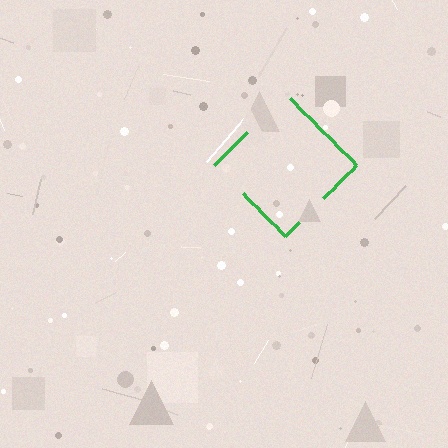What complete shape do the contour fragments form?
The contour fragments form a diamond.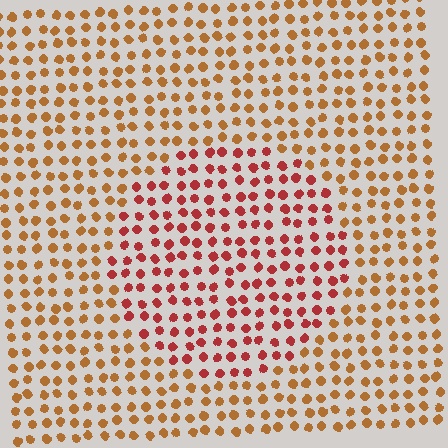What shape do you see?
I see a circle.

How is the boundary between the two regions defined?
The boundary is defined purely by a slight shift in hue (about 33 degrees). Spacing, size, and orientation are identical on both sides.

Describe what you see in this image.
The image is filled with small brown elements in a uniform arrangement. A circle-shaped region is visible where the elements are tinted to a slightly different hue, forming a subtle color boundary.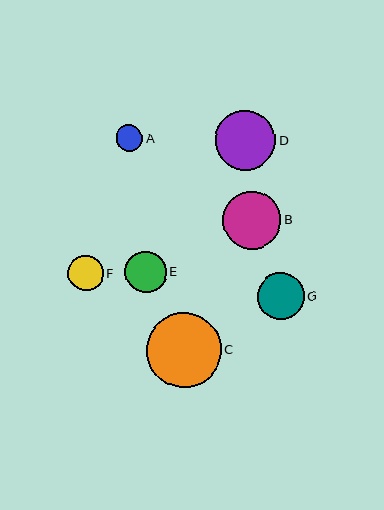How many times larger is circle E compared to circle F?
Circle E is approximately 1.2 times the size of circle F.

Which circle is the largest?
Circle C is the largest with a size of approximately 75 pixels.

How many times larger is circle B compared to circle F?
Circle B is approximately 1.6 times the size of circle F.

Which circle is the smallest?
Circle A is the smallest with a size of approximately 26 pixels.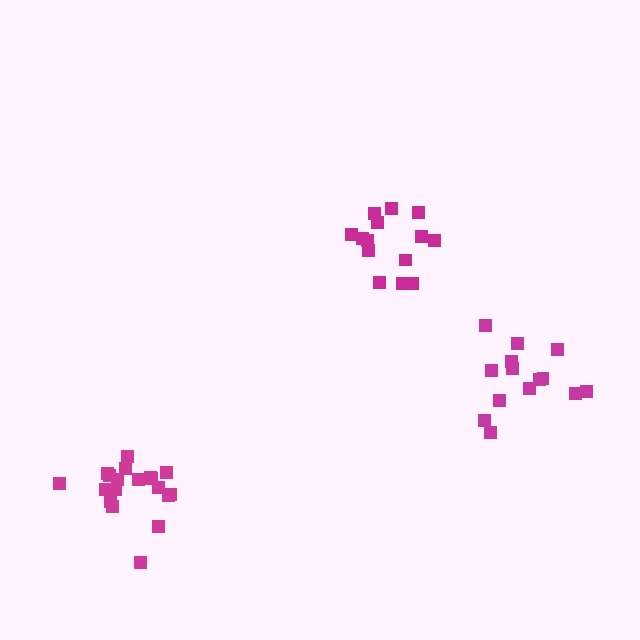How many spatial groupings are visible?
There are 3 spatial groupings.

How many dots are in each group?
Group 1: 14 dots, Group 2: 14 dots, Group 3: 20 dots (48 total).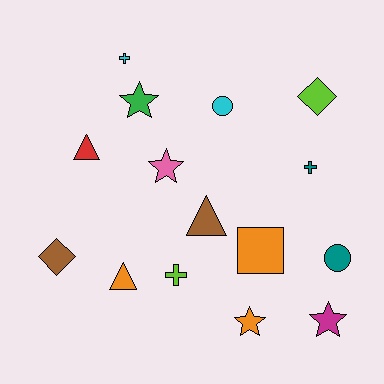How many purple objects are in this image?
There are no purple objects.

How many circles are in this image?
There are 2 circles.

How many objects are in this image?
There are 15 objects.